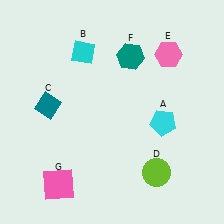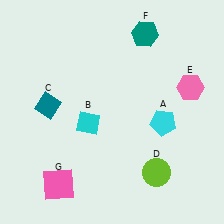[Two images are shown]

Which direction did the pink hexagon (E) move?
The pink hexagon (E) moved down.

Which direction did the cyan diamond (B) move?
The cyan diamond (B) moved down.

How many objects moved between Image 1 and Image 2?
3 objects moved between the two images.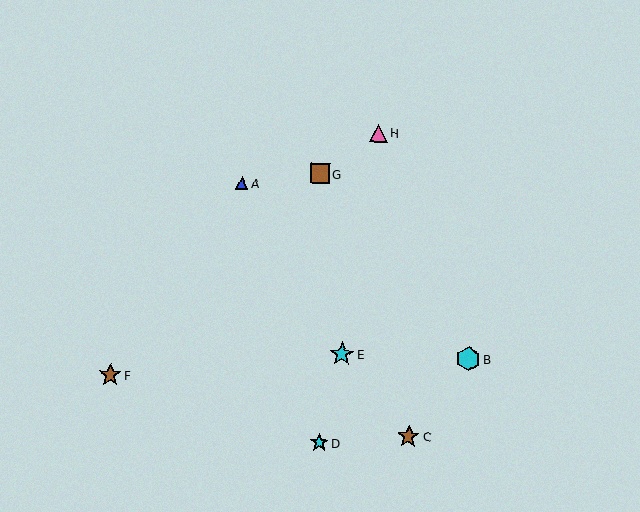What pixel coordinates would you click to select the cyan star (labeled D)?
Click at (319, 443) to select the cyan star D.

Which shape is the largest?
The cyan star (labeled E) is the largest.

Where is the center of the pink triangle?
The center of the pink triangle is at (378, 133).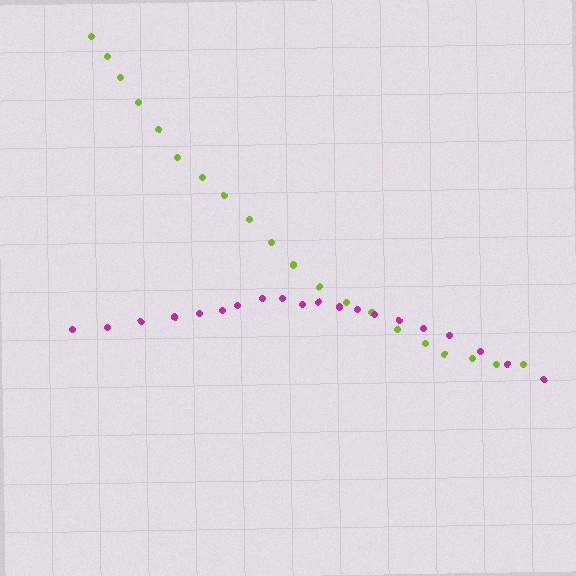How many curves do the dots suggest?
There are 2 distinct paths.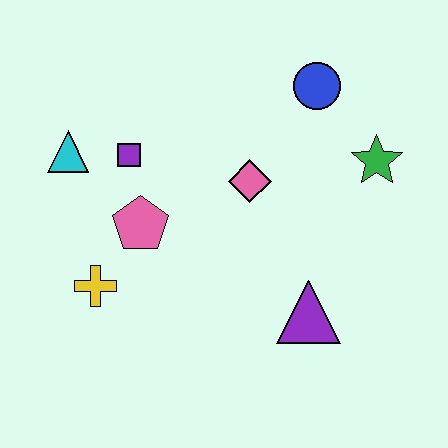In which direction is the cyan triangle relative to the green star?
The cyan triangle is to the left of the green star.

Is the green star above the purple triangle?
Yes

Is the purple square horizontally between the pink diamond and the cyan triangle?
Yes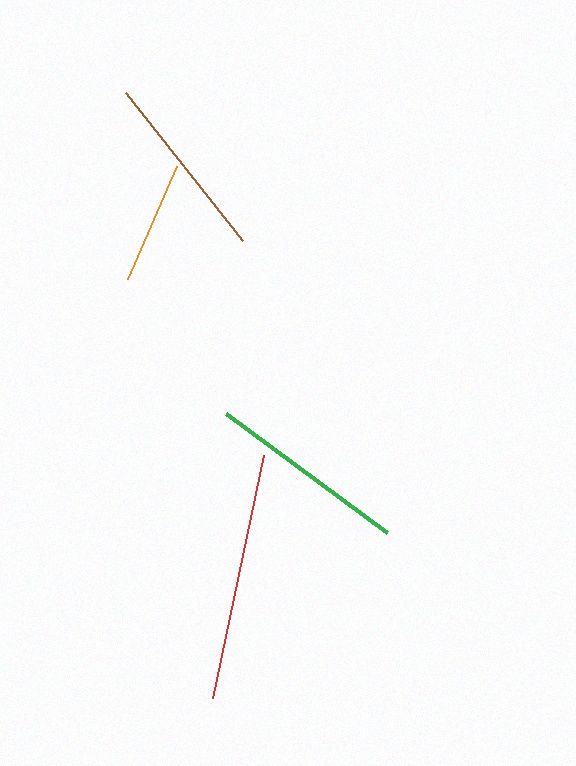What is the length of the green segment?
The green segment is approximately 200 pixels long.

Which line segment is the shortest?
The orange line is the shortest at approximately 123 pixels.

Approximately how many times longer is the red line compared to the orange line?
The red line is approximately 2.0 times the length of the orange line.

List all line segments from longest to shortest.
From longest to shortest: red, green, brown, orange.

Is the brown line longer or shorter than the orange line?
The brown line is longer than the orange line.